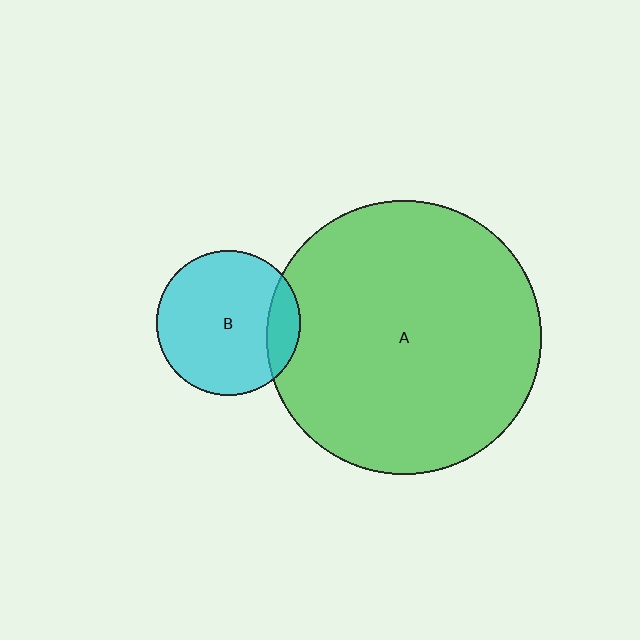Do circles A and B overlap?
Yes.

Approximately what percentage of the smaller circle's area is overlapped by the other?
Approximately 15%.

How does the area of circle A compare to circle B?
Approximately 3.6 times.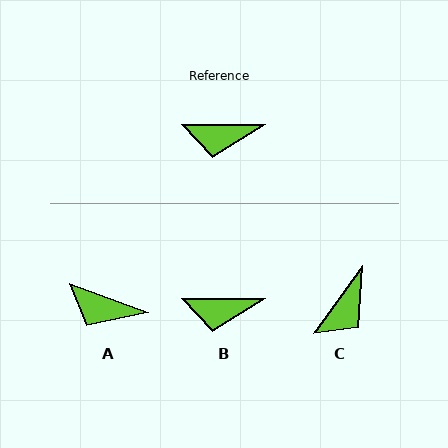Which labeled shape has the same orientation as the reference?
B.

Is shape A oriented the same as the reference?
No, it is off by about 20 degrees.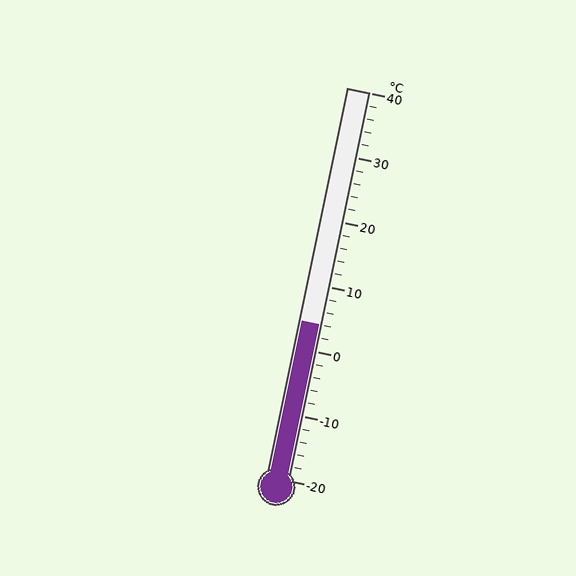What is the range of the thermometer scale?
The thermometer scale ranges from -20°C to 40°C.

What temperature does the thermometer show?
The thermometer shows approximately 4°C.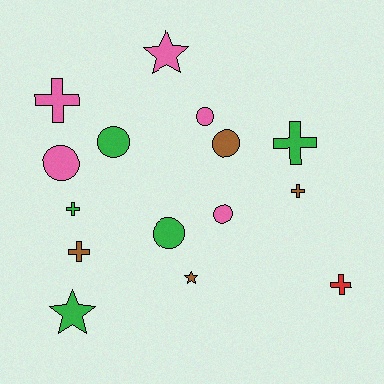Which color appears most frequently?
Pink, with 5 objects.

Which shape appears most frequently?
Cross, with 6 objects.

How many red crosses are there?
There is 1 red cross.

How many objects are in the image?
There are 15 objects.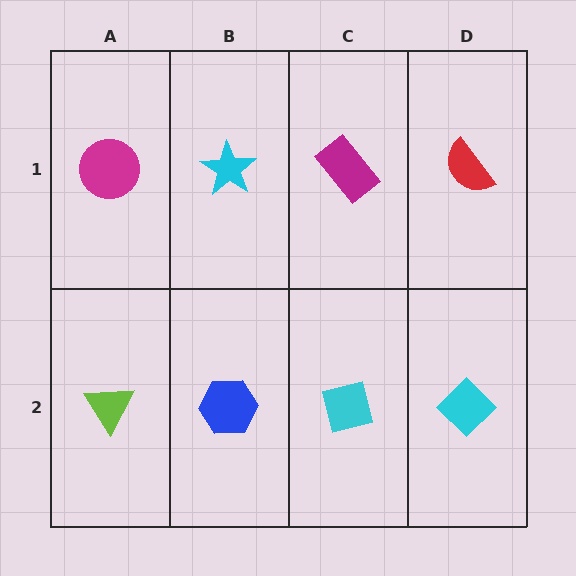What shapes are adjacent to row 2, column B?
A cyan star (row 1, column B), a lime triangle (row 2, column A), a cyan square (row 2, column C).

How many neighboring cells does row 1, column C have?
3.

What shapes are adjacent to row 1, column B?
A blue hexagon (row 2, column B), a magenta circle (row 1, column A), a magenta rectangle (row 1, column C).